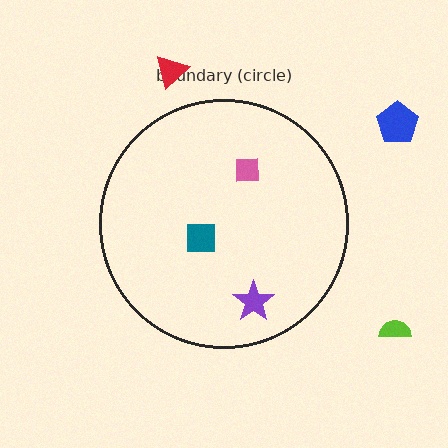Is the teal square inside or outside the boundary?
Inside.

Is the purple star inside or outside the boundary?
Inside.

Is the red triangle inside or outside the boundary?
Outside.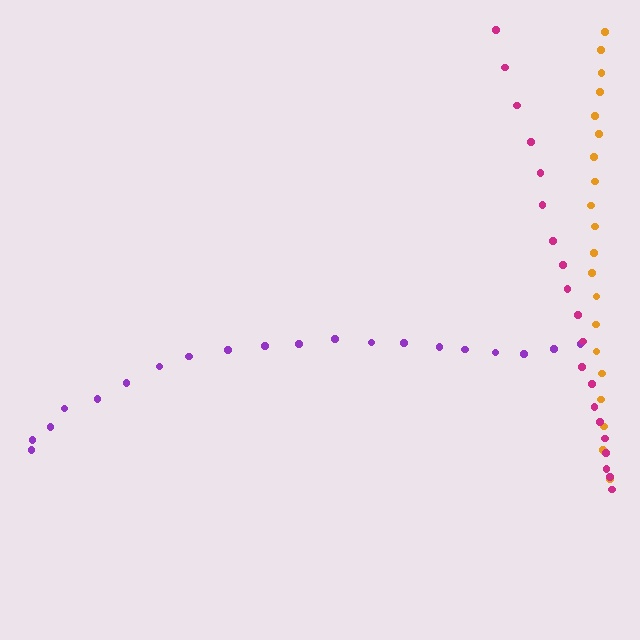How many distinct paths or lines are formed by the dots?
There are 3 distinct paths.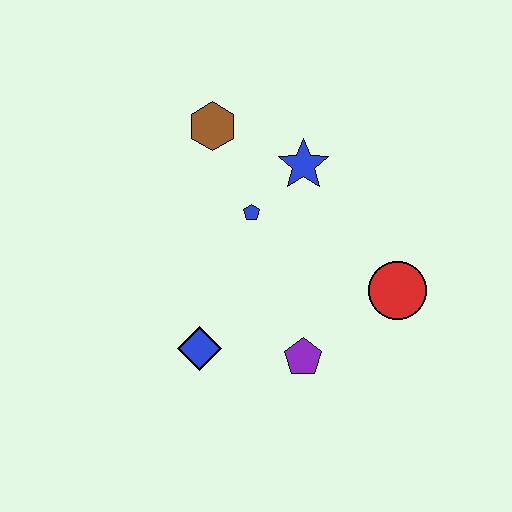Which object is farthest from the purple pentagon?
The brown hexagon is farthest from the purple pentagon.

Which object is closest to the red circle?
The purple pentagon is closest to the red circle.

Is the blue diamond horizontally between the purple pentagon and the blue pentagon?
No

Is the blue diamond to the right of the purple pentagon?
No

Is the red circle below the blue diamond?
No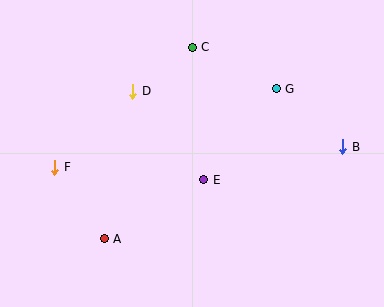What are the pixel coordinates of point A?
Point A is at (104, 239).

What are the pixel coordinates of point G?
Point G is at (276, 89).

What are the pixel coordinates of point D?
Point D is at (133, 91).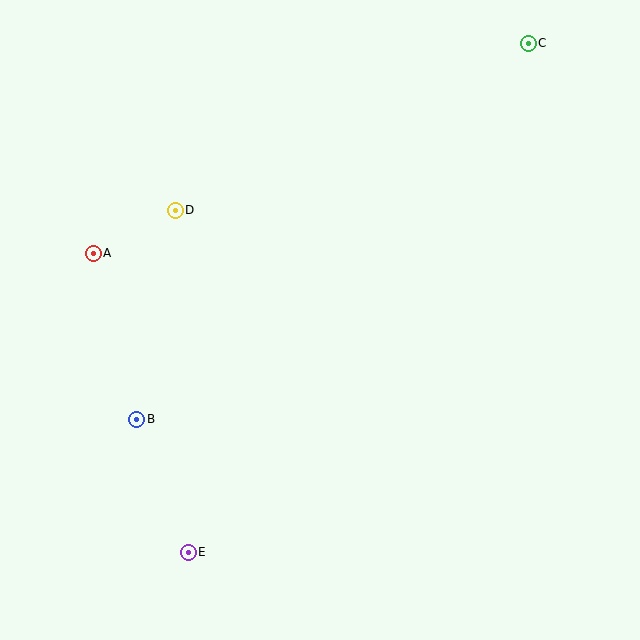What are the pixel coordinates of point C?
Point C is at (528, 43).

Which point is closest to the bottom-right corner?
Point E is closest to the bottom-right corner.